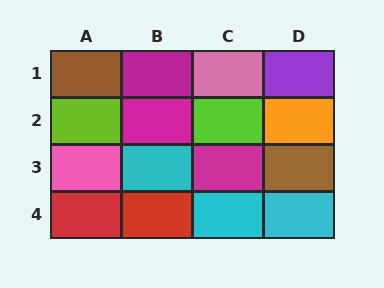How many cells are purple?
1 cell is purple.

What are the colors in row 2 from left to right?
Lime, magenta, lime, orange.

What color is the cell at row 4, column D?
Cyan.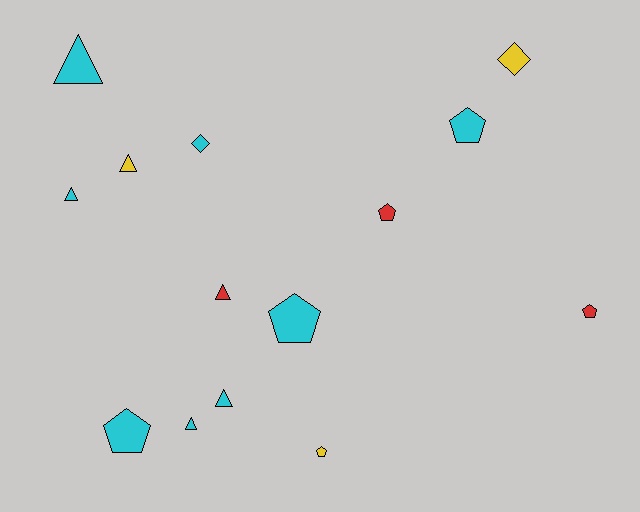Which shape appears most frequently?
Pentagon, with 6 objects.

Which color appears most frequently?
Cyan, with 8 objects.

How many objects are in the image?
There are 14 objects.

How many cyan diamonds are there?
There is 1 cyan diamond.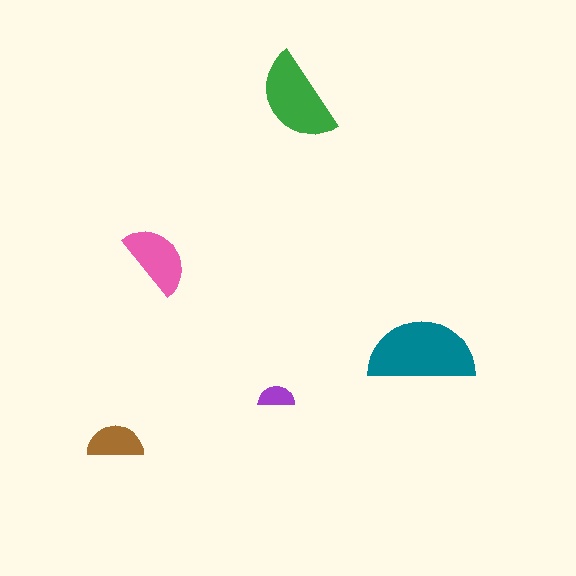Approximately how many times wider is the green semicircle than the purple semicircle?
About 2.5 times wider.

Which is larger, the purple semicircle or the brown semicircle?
The brown one.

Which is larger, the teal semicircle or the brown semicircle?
The teal one.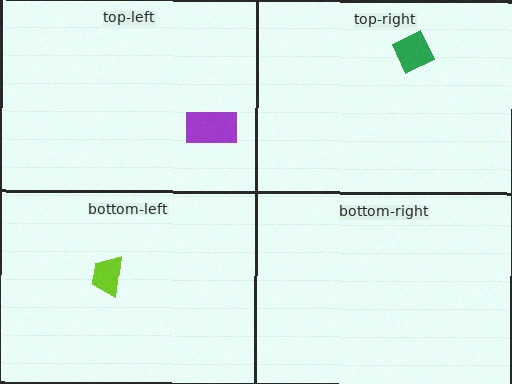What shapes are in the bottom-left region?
The lime trapezoid.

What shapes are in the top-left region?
The purple rectangle.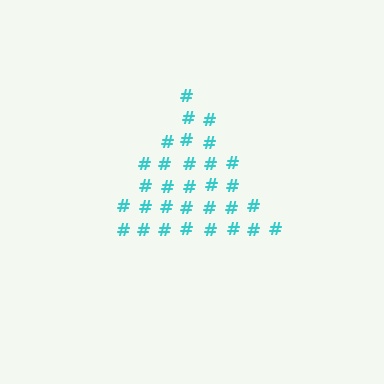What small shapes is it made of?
It is made of small hash symbols.